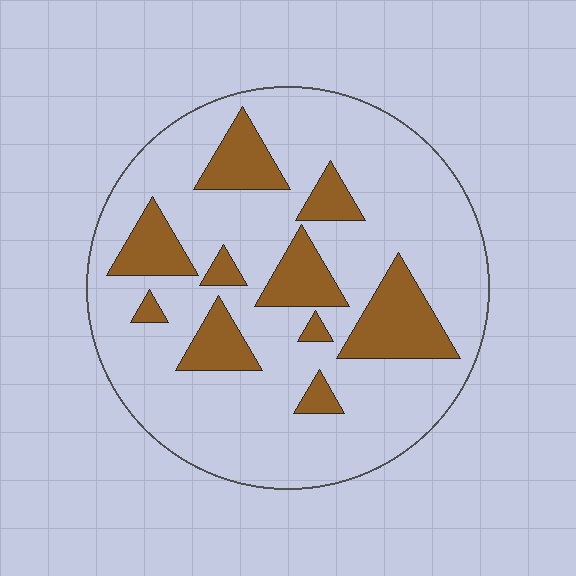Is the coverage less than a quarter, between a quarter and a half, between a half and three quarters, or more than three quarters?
Less than a quarter.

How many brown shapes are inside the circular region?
10.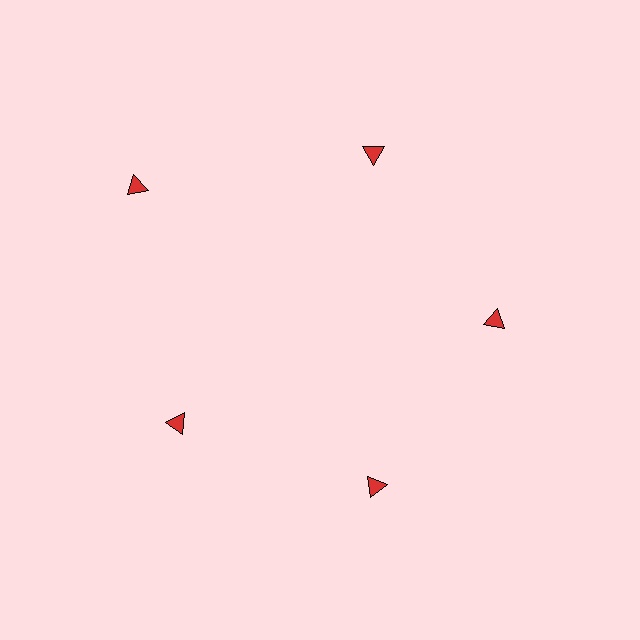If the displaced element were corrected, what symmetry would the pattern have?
It would have 5-fold rotational symmetry — the pattern would map onto itself every 72 degrees.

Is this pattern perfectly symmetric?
No. The 5 red triangles are arranged in a ring, but one element near the 10 o'clock position is pushed outward from the center, breaking the 5-fold rotational symmetry.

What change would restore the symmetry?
The symmetry would be restored by moving it inward, back onto the ring so that all 5 triangles sit at equal angles and equal distance from the center.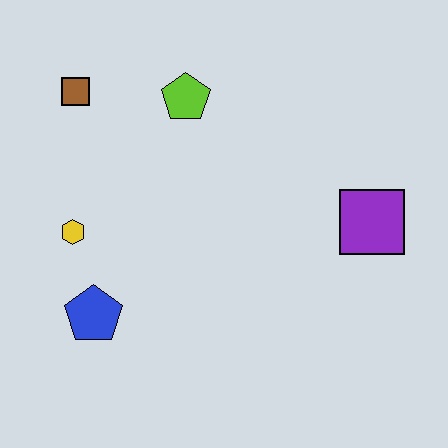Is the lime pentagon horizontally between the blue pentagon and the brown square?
No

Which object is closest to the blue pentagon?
The yellow hexagon is closest to the blue pentagon.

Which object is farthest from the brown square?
The purple square is farthest from the brown square.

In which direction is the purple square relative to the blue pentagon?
The purple square is to the right of the blue pentagon.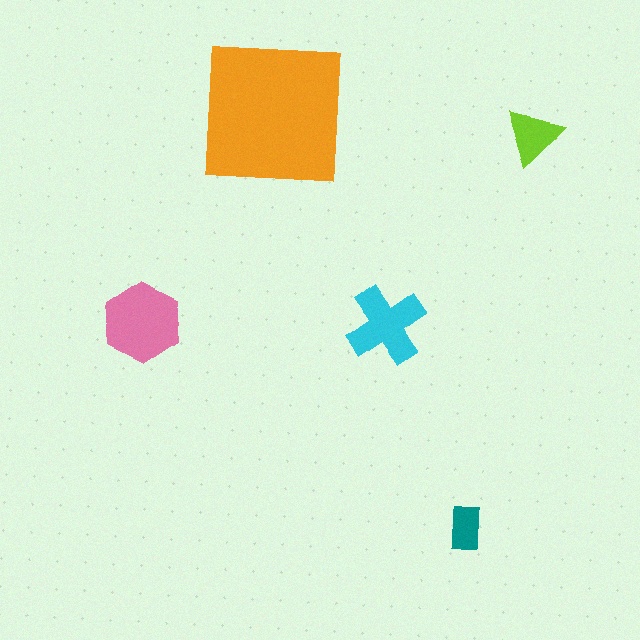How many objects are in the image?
There are 5 objects in the image.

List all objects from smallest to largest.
The teal rectangle, the lime triangle, the cyan cross, the pink hexagon, the orange square.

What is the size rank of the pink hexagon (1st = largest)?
2nd.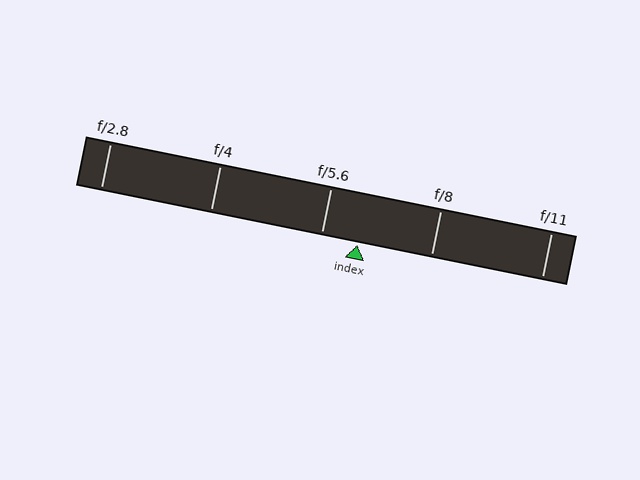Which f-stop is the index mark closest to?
The index mark is closest to f/5.6.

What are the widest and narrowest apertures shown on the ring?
The widest aperture shown is f/2.8 and the narrowest is f/11.